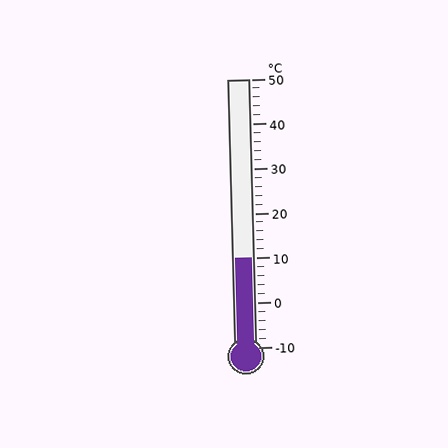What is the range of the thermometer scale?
The thermometer scale ranges from -10°C to 50°C.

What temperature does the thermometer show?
The thermometer shows approximately 10°C.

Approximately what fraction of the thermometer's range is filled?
The thermometer is filled to approximately 35% of its range.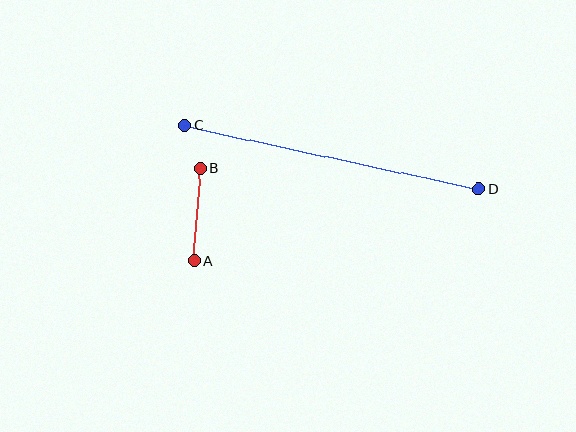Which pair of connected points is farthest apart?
Points C and D are farthest apart.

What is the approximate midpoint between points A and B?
The midpoint is at approximately (197, 215) pixels.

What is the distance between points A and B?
The distance is approximately 93 pixels.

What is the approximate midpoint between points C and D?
The midpoint is at approximately (331, 157) pixels.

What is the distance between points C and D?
The distance is approximately 301 pixels.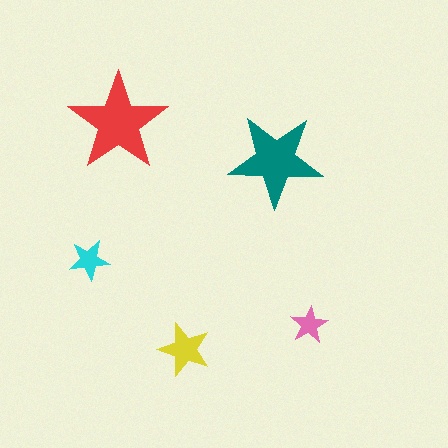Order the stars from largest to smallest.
the red one, the teal one, the yellow one, the cyan one, the pink one.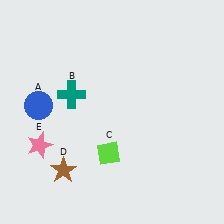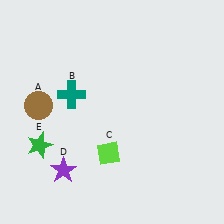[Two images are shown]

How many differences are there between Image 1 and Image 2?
There are 3 differences between the two images.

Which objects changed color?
A changed from blue to brown. D changed from brown to purple. E changed from pink to green.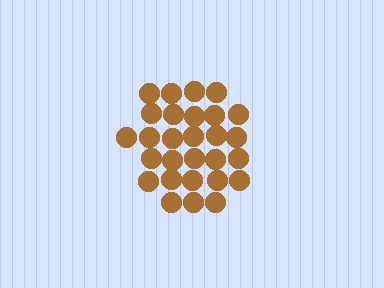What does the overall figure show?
The overall figure shows a hexagon.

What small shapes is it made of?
It is made of small circles.